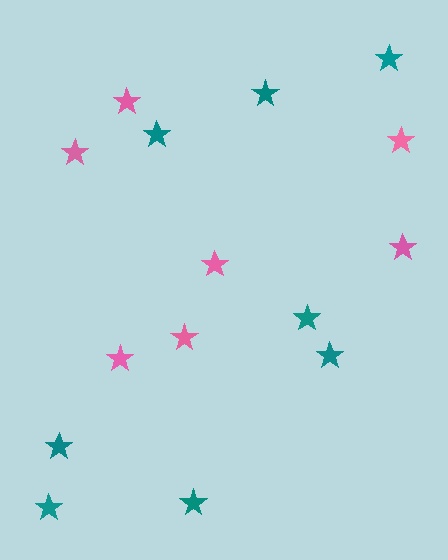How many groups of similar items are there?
There are 2 groups: one group of teal stars (8) and one group of pink stars (7).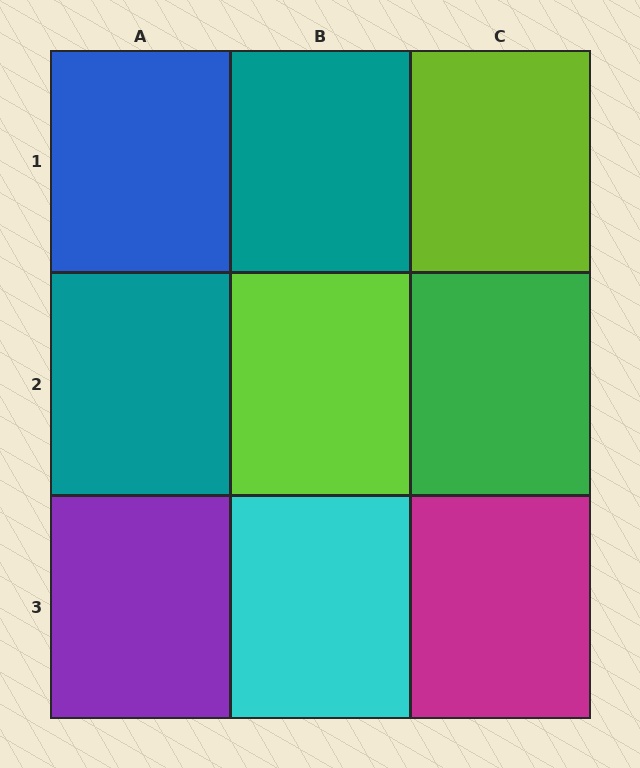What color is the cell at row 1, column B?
Teal.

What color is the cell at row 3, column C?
Magenta.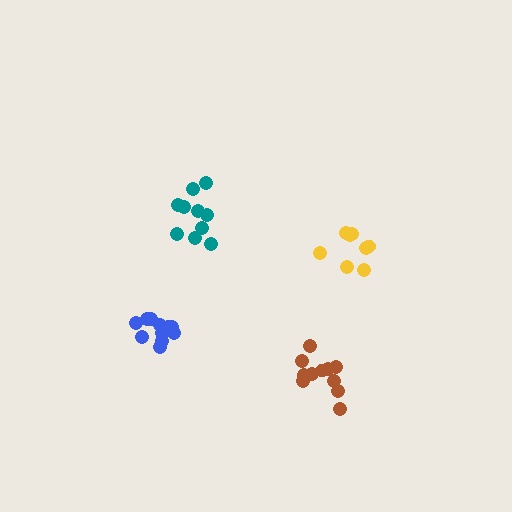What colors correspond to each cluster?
The clusters are colored: brown, blue, yellow, teal.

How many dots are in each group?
Group 1: 11 dots, Group 2: 12 dots, Group 3: 8 dots, Group 4: 10 dots (41 total).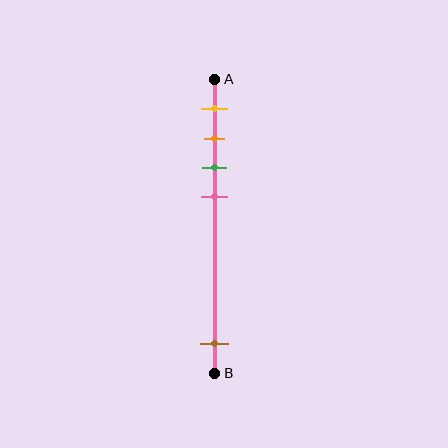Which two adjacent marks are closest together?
The orange and green marks are the closest adjacent pair.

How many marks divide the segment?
There are 5 marks dividing the segment.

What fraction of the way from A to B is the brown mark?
The brown mark is approximately 90% (0.9) of the way from A to B.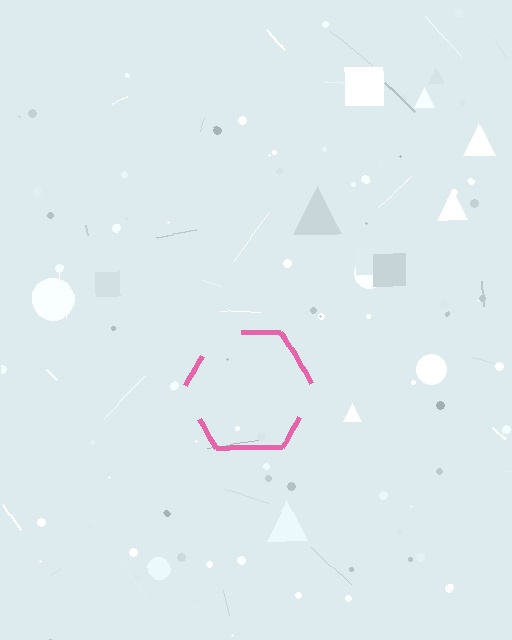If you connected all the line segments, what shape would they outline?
They would outline a hexagon.